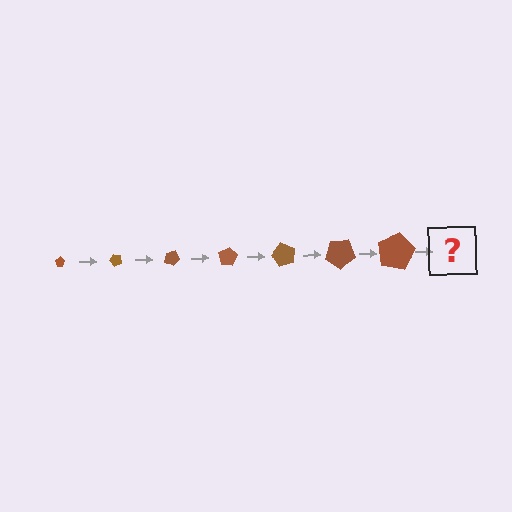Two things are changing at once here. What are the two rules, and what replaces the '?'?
The two rules are that the pentagon grows larger each step and it rotates 50 degrees each step. The '?' should be a pentagon, larger than the previous one and rotated 350 degrees from the start.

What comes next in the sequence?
The next element should be a pentagon, larger than the previous one and rotated 350 degrees from the start.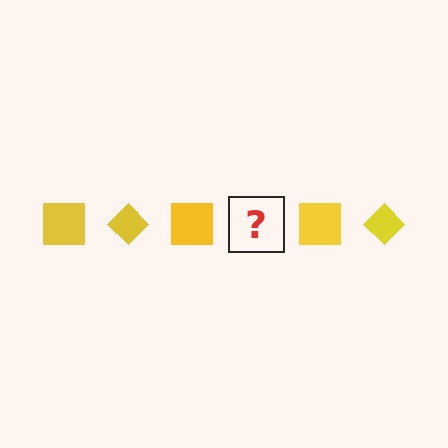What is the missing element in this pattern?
The missing element is a yellow diamond.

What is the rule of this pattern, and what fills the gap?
The rule is that the pattern cycles through square, diamond shapes in yellow. The gap should be filled with a yellow diamond.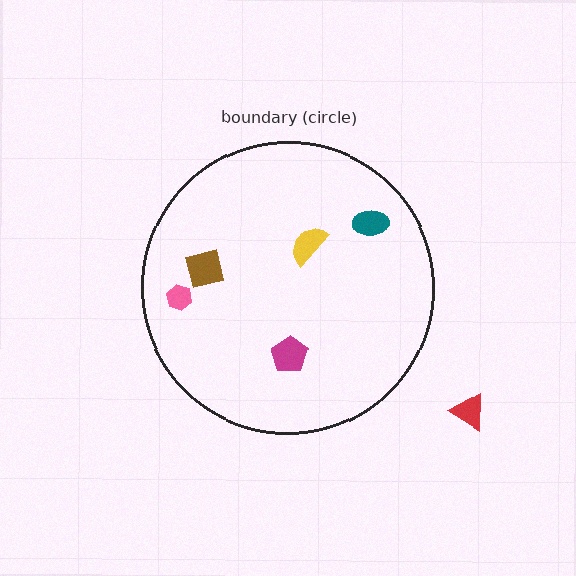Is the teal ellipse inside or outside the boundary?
Inside.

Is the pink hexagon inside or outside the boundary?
Inside.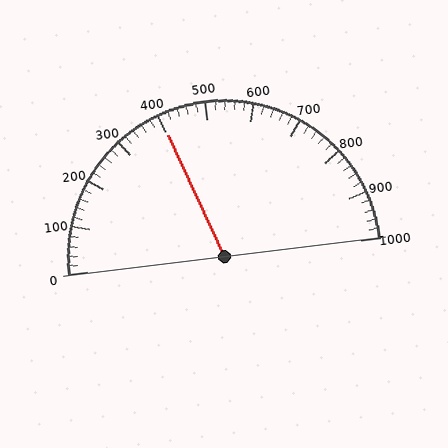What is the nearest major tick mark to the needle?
The nearest major tick mark is 400.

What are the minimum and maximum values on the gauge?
The gauge ranges from 0 to 1000.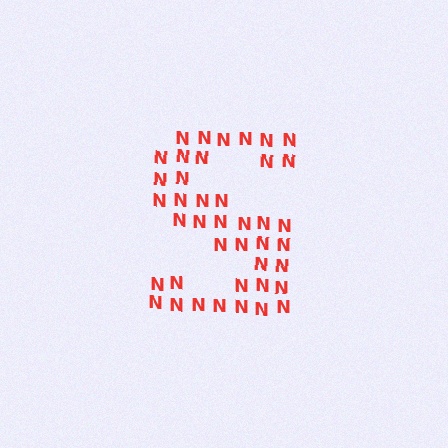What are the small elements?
The small elements are letter N's.